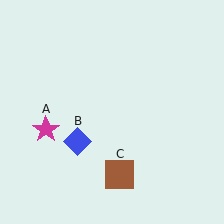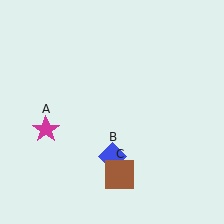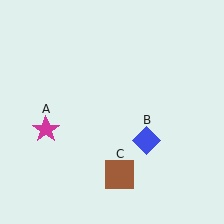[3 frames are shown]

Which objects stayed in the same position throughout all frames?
Magenta star (object A) and brown square (object C) remained stationary.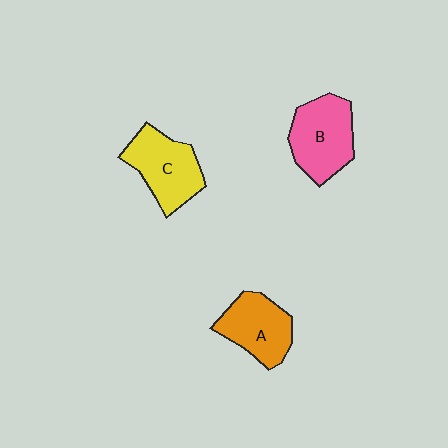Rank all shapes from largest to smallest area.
From largest to smallest: B (pink), C (yellow), A (orange).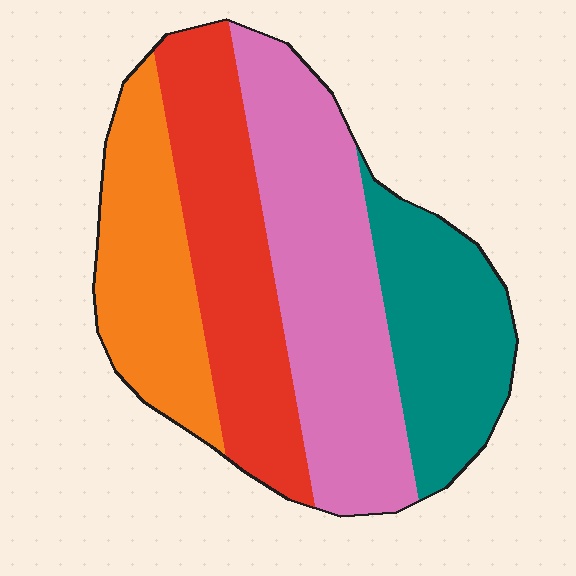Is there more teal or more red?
Red.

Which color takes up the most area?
Pink, at roughly 35%.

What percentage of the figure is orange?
Orange covers around 20% of the figure.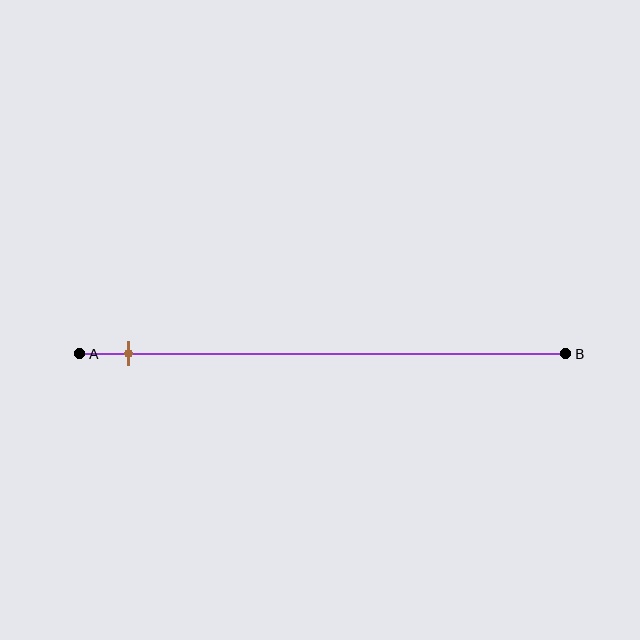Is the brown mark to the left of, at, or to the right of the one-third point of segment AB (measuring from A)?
The brown mark is to the left of the one-third point of segment AB.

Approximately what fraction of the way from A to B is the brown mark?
The brown mark is approximately 10% of the way from A to B.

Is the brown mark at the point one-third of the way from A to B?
No, the mark is at about 10% from A, not at the 33% one-third point.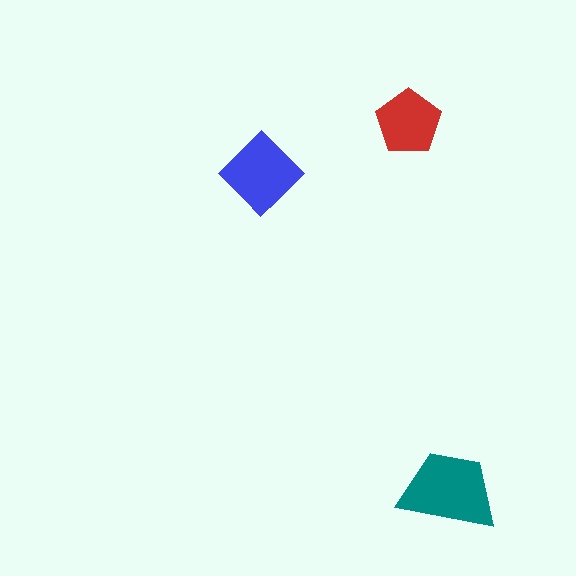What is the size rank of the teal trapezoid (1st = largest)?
1st.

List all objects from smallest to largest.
The red pentagon, the blue diamond, the teal trapezoid.